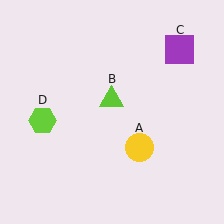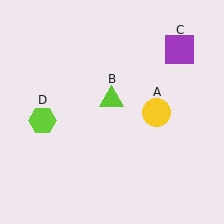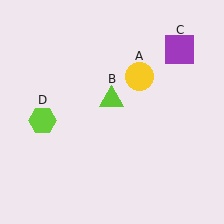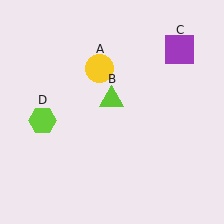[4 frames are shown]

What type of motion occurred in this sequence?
The yellow circle (object A) rotated counterclockwise around the center of the scene.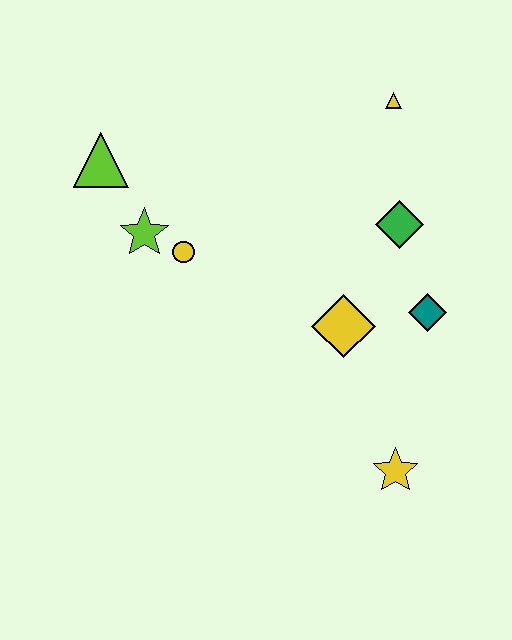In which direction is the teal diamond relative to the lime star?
The teal diamond is to the right of the lime star.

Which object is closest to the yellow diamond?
The teal diamond is closest to the yellow diamond.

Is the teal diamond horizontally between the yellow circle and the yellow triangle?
No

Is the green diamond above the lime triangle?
No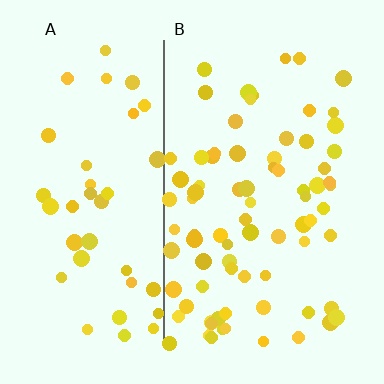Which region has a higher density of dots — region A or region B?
B (the right).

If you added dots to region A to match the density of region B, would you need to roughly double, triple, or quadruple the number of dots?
Approximately double.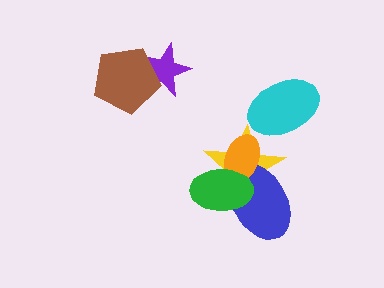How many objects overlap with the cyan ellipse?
1 object overlaps with the cyan ellipse.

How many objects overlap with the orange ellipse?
3 objects overlap with the orange ellipse.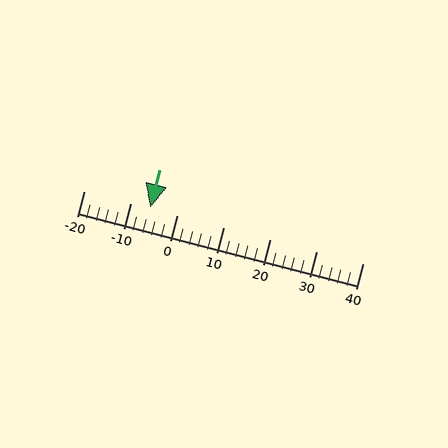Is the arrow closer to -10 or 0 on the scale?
The arrow is closer to -10.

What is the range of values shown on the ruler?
The ruler shows values from -20 to 40.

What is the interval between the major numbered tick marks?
The major tick marks are spaced 10 units apart.